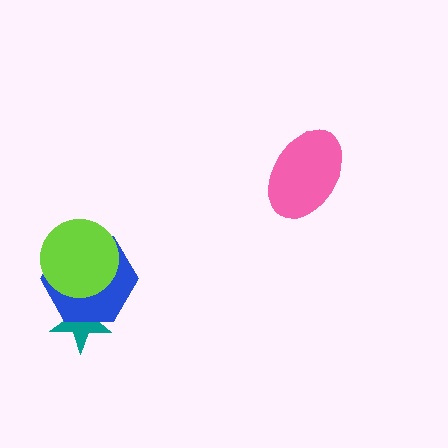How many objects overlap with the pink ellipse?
0 objects overlap with the pink ellipse.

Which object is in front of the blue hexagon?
The lime circle is in front of the blue hexagon.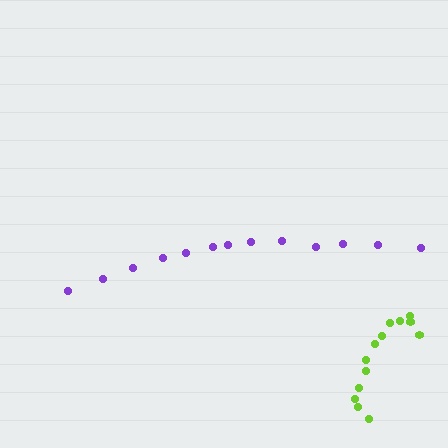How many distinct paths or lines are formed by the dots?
There are 2 distinct paths.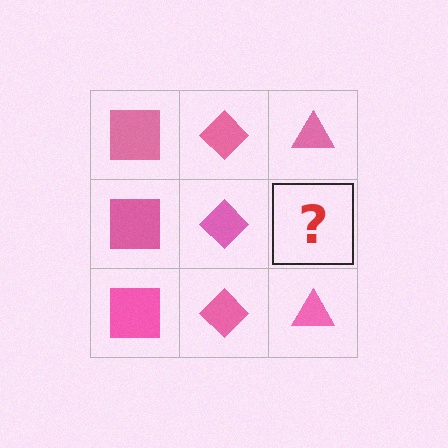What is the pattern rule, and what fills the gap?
The rule is that each column has a consistent shape. The gap should be filled with a pink triangle.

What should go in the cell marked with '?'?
The missing cell should contain a pink triangle.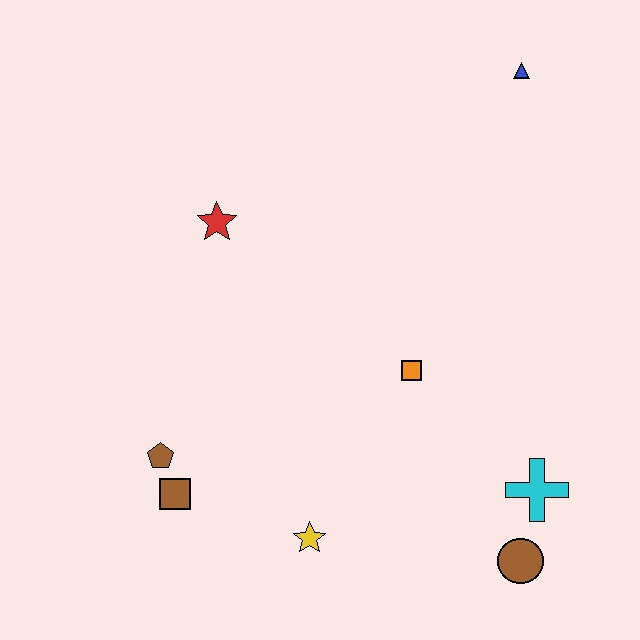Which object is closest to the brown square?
The brown pentagon is closest to the brown square.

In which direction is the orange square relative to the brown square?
The orange square is to the right of the brown square.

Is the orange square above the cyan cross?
Yes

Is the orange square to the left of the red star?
No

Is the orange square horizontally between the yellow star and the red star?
No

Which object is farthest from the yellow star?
The blue triangle is farthest from the yellow star.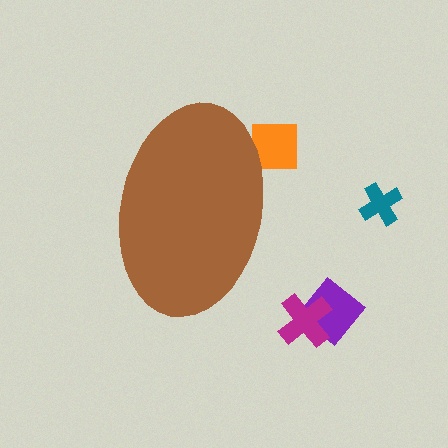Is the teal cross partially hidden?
No, the teal cross is fully visible.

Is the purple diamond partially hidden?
No, the purple diamond is fully visible.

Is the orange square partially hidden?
Yes, the orange square is partially hidden behind the brown ellipse.